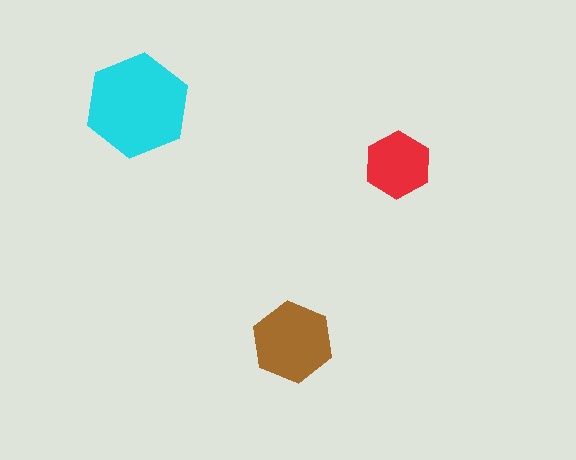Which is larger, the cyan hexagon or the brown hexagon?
The cyan one.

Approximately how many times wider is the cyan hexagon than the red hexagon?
About 1.5 times wider.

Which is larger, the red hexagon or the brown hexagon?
The brown one.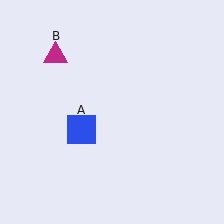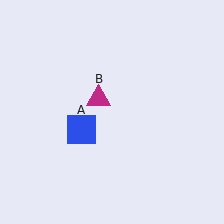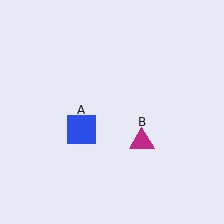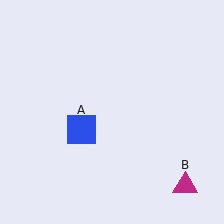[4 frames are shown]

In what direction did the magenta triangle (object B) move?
The magenta triangle (object B) moved down and to the right.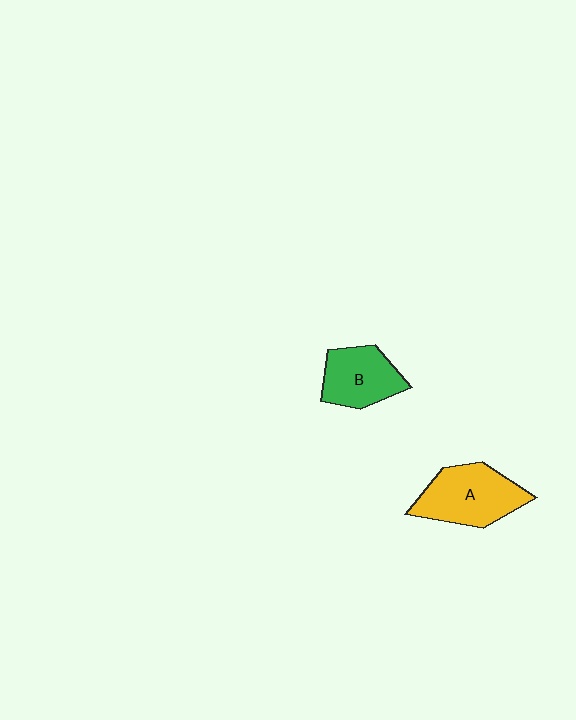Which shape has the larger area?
Shape A (yellow).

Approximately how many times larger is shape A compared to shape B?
Approximately 1.3 times.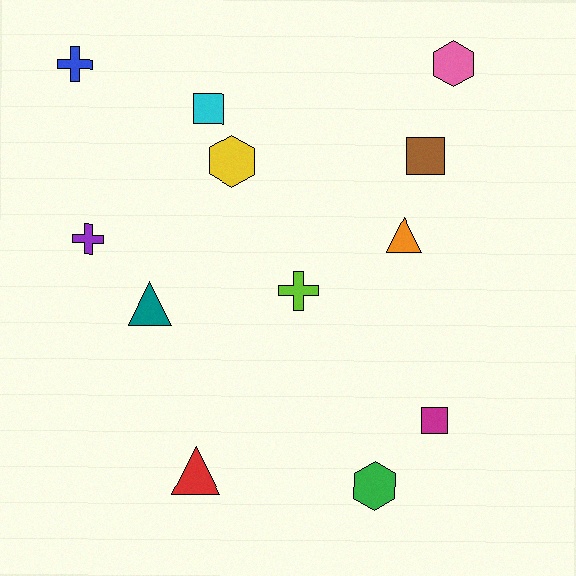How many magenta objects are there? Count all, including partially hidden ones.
There is 1 magenta object.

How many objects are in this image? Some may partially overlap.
There are 12 objects.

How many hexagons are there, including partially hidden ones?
There are 3 hexagons.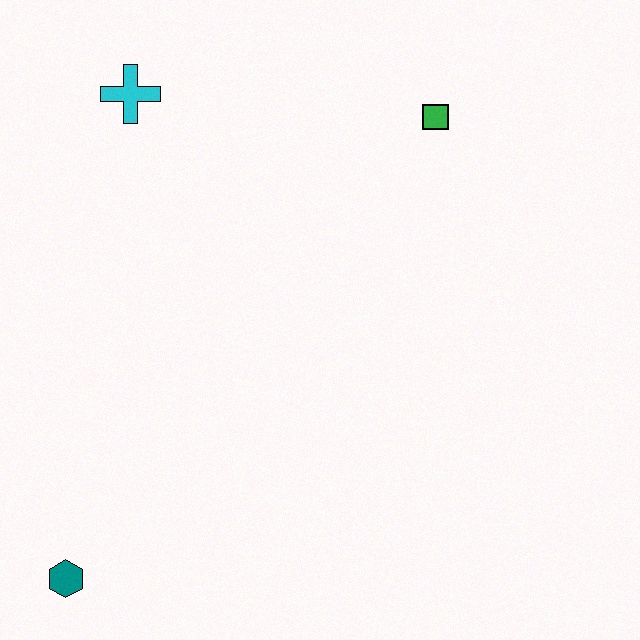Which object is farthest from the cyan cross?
The teal hexagon is farthest from the cyan cross.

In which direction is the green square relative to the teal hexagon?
The green square is above the teal hexagon.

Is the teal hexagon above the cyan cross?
No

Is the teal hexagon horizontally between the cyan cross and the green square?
No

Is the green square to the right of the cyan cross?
Yes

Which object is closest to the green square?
The cyan cross is closest to the green square.